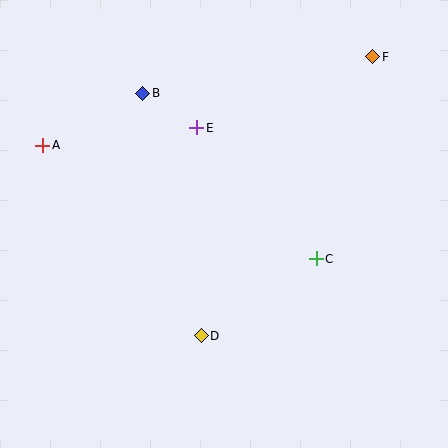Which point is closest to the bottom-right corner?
Point C is closest to the bottom-right corner.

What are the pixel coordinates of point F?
Point F is at (373, 57).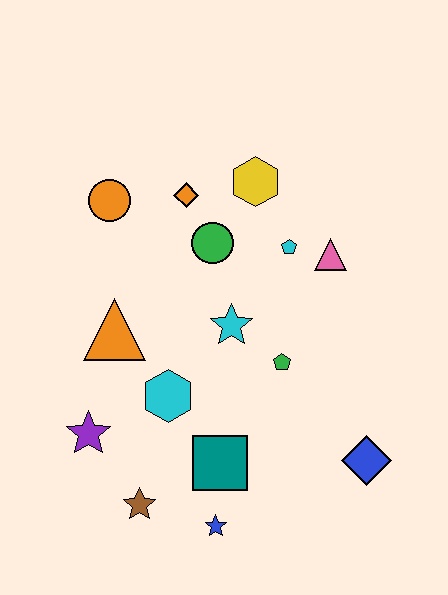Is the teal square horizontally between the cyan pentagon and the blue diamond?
No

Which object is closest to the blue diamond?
The green pentagon is closest to the blue diamond.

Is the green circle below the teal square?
No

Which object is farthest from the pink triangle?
The brown star is farthest from the pink triangle.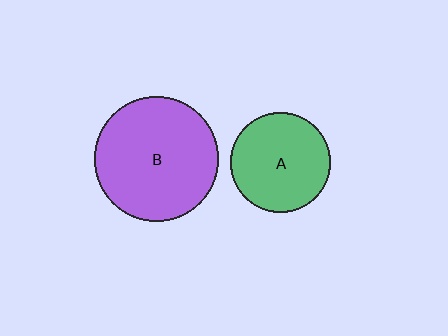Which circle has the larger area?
Circle B (purple).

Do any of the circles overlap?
No, none of the circles overlap.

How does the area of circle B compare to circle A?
Approximately 1.6 times.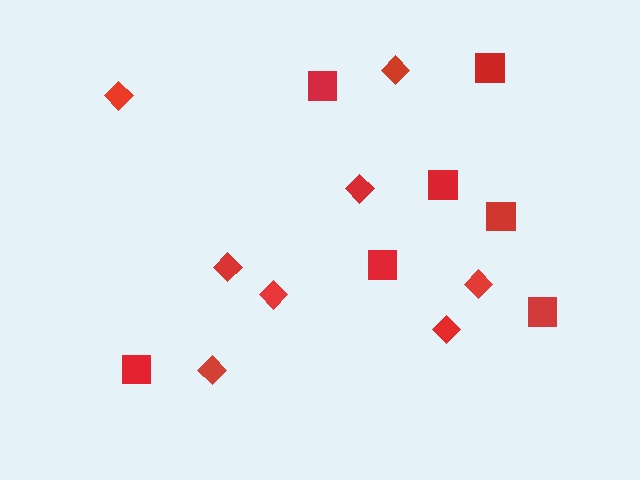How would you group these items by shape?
There are 2 groups: one group of squares (7) and one group of diamonds (8).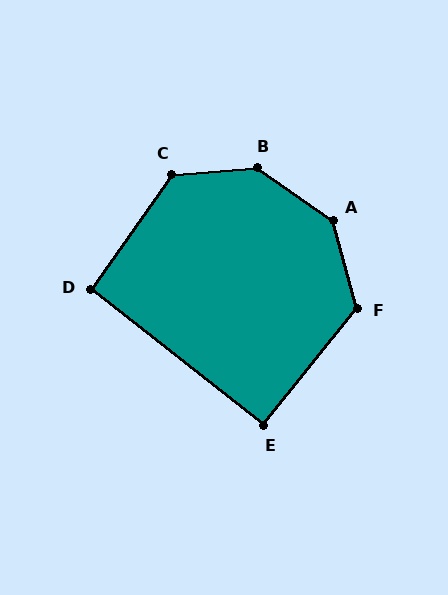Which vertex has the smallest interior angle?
E, at approximately 91 degrees.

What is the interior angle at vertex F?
Approximately 126 degrees (obtuse).